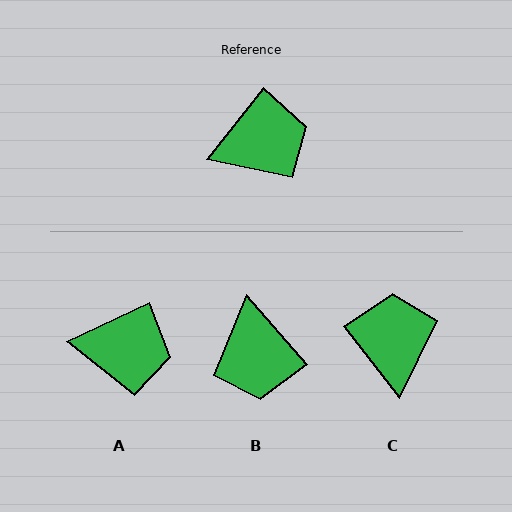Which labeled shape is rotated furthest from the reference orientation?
B, about 101 degrees away.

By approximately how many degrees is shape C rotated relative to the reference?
Approximately 76 degrees counter-clockwise.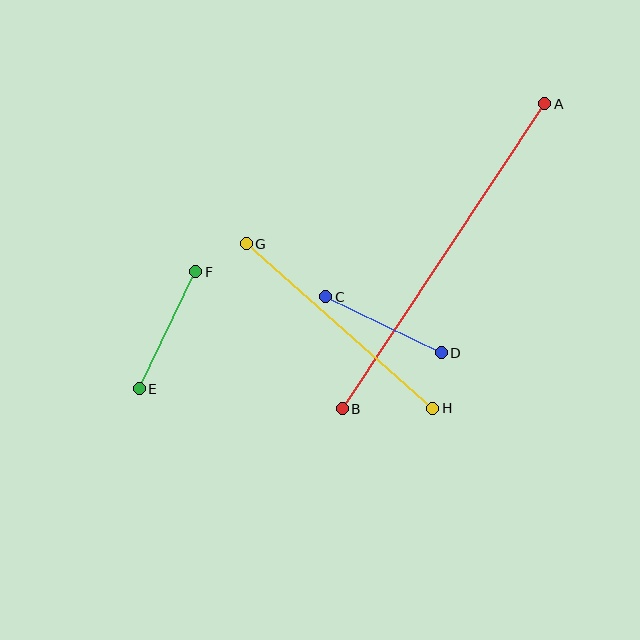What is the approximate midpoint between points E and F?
The midpoint is at approximately (167, 330) pixels.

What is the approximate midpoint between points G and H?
The midpoint is at approximately (340, 326) pixels.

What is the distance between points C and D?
The distance is approximately 129 pixels.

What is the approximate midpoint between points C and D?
The midpoint is at approximately (384, 325) pixels.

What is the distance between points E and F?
The distance is approximately 130 pixels.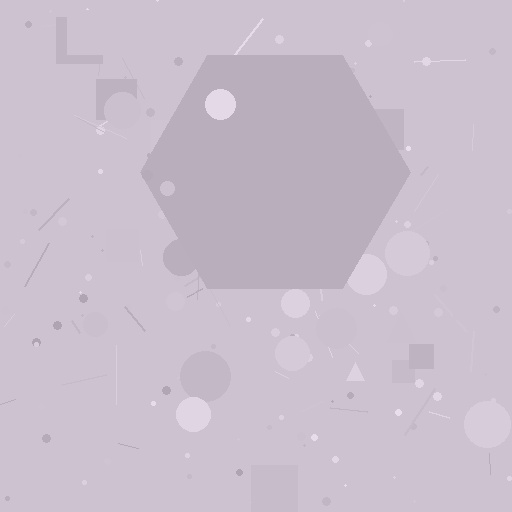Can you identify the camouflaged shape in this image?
The camouflaged shape is a hexagon.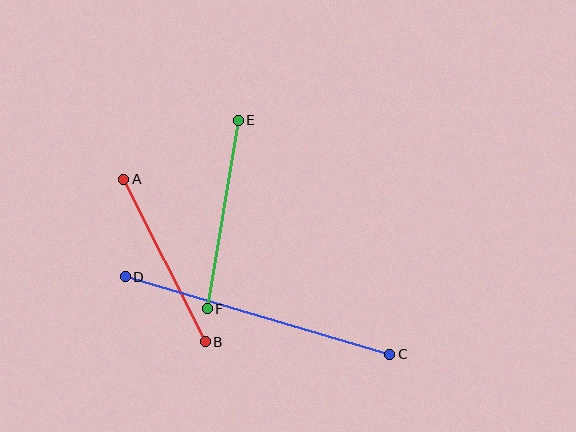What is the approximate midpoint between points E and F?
The midpoint is at approximately (223, 214) pixels.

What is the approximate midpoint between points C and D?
The midpoint is at approximately (257, 315) pixels.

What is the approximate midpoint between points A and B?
The midpoint is at approximately (164, 260) pixels.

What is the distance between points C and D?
The distance is approximately 276 pixels.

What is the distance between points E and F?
The distance is approximately 191 pixels.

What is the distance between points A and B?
The distance is approximately 182 pixels.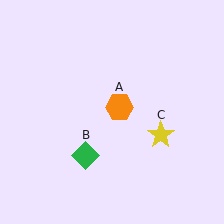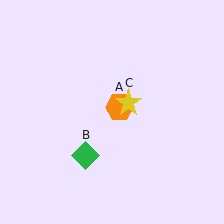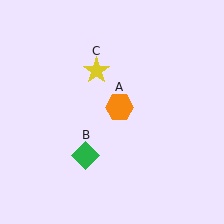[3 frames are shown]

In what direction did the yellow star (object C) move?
The yellow star (object C) moved up and to the left.